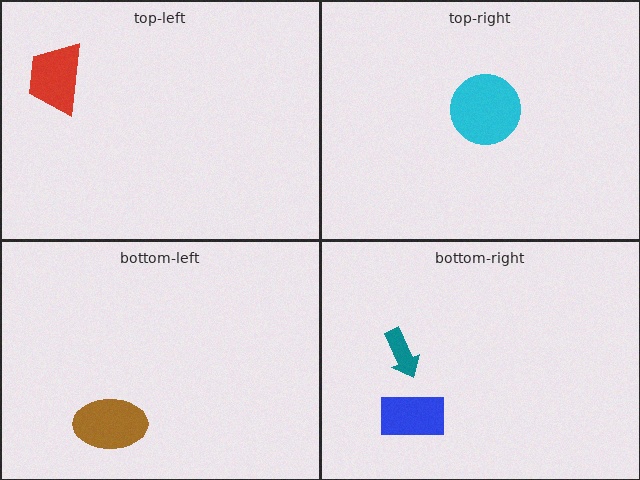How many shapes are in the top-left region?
1.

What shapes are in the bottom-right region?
The teal arrow, the blue rectangle.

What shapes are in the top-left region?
The red trapezoid.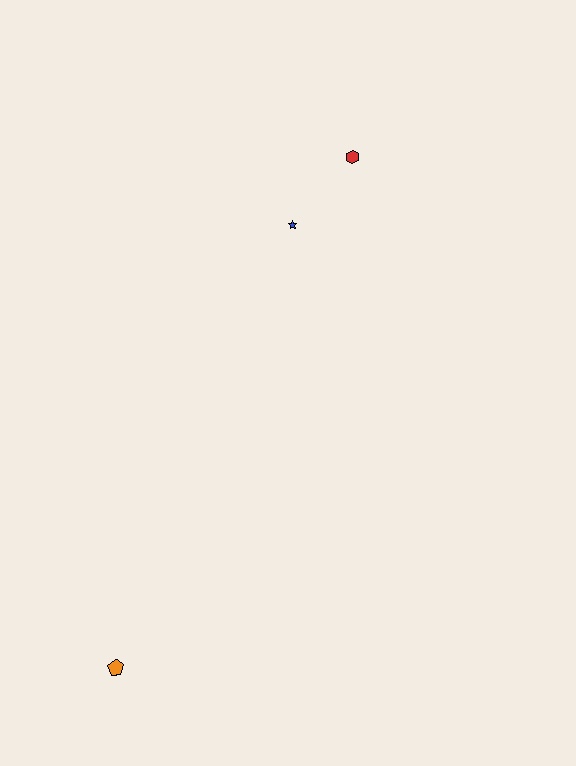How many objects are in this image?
There are 3 objects.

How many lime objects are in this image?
There are no lime objects.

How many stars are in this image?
There is 1 star.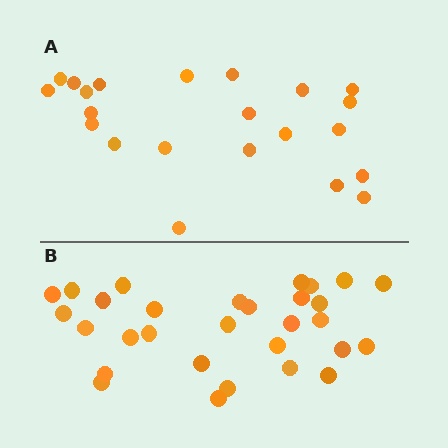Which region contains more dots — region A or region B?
Region B (the bottom region) has more dots.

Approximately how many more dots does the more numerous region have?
Region B has roughly 8 or so more dots than region A.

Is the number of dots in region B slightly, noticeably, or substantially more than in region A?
Region B has noticeably more, but not dramatically so. The ratio is roughly 1.4 to 1.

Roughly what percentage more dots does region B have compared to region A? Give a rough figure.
About 35% more.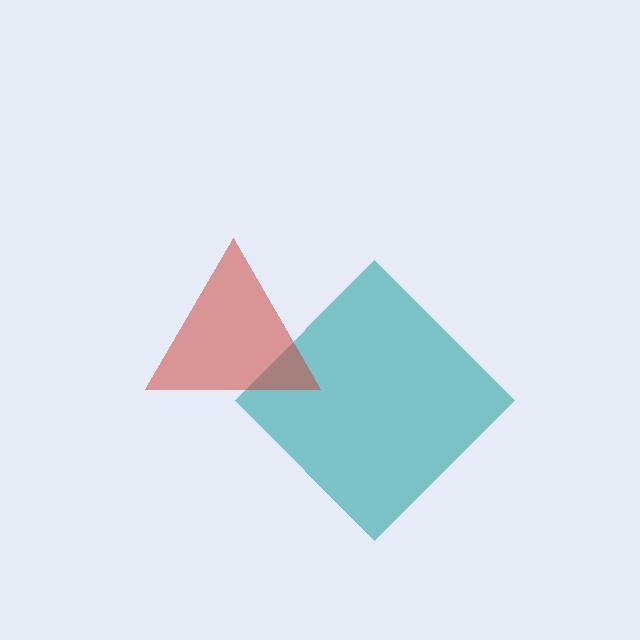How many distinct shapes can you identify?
There are 2 distinct shapes: a teal diamond, a red triangle.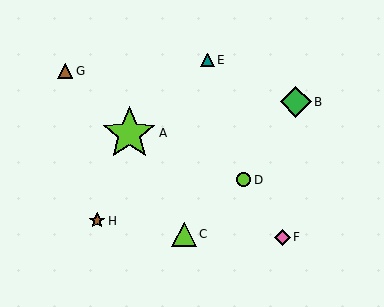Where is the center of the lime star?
The center of the lime star is at (129, 133).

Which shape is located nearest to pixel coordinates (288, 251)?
The pink diamond (labeled F) at (282, 237) is nearest to that location.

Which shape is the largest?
The lime star (labeled A) is the largest.